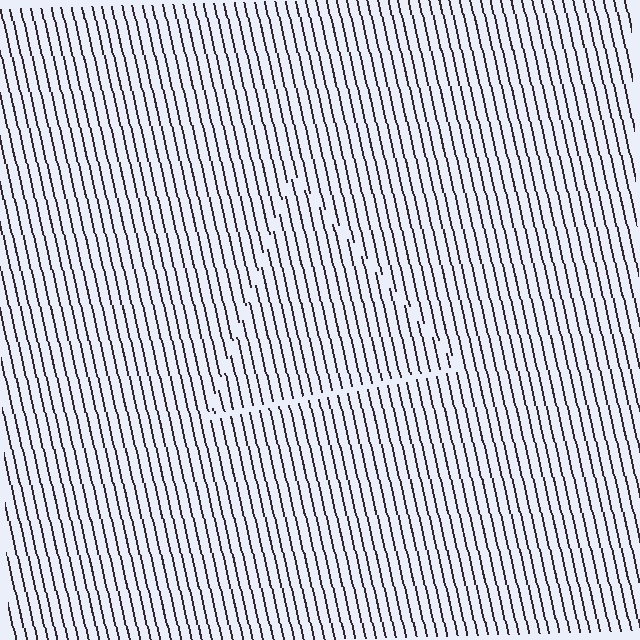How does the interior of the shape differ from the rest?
The interior of the shape contains the same grating, shifted by half a period — the contour is defined by the phase discontinuity where line-ends from the inner and outer gratings abut.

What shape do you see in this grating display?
An illusory triangle. The interior of the shape contains the same grating, shifted by half a period — the contour is defined by the phase discontinuity where line-ends from the inner and outer gratings abut.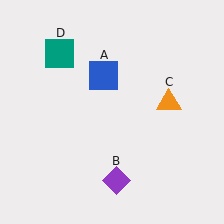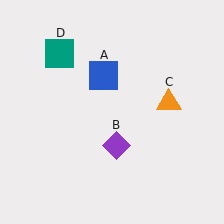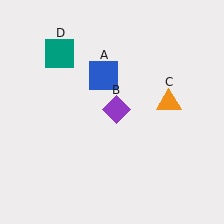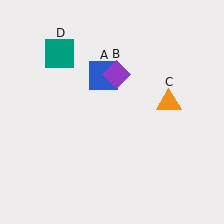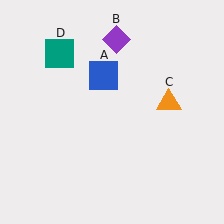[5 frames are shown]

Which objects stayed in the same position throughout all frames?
Blue square (object A) and orange triangle (object C) and teal square (object D) remained stationary.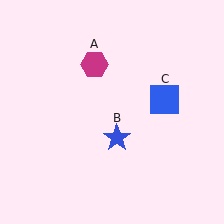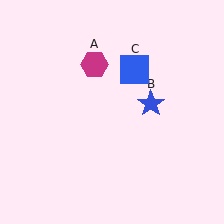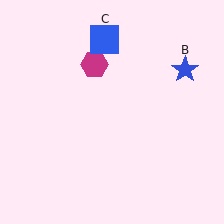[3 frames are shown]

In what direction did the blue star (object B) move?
The blue star (object B) moved up and to the right.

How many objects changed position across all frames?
2 objects changed position: blue star (object B), blue square (object C).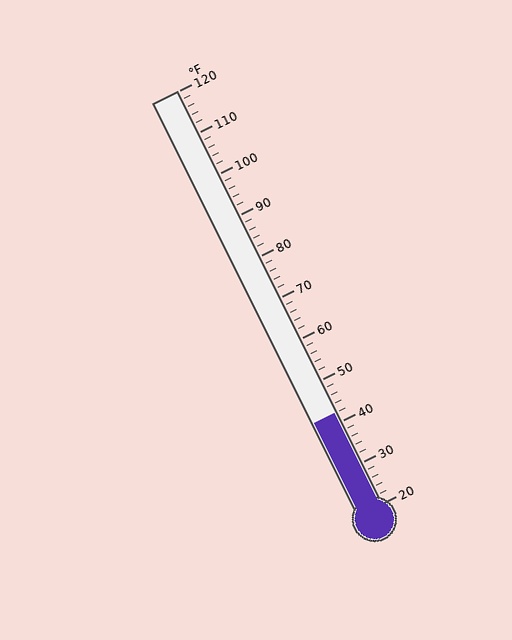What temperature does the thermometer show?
The thermometer shows approximately 42°F.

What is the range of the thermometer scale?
The thermometer scale ranges from 20°F to 120°F.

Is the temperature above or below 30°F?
The temperature is above 30°F.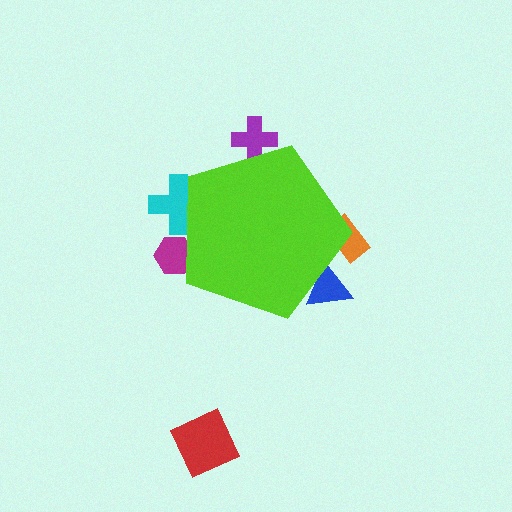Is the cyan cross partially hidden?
Yes, the cyan cross is partially hidden behind the lime pentagon.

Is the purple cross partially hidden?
Yes, the purple cross is partially hidden behind the lime pentagon.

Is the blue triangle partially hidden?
Yes, the blue triangle is partially hidden behind the lime pentagon.